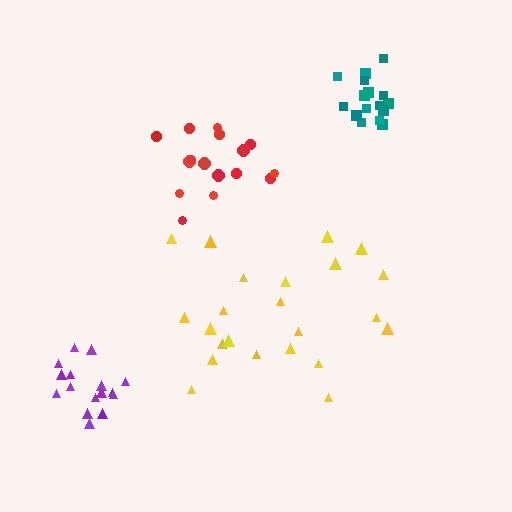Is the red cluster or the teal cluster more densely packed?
Teal.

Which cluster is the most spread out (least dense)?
Yellow.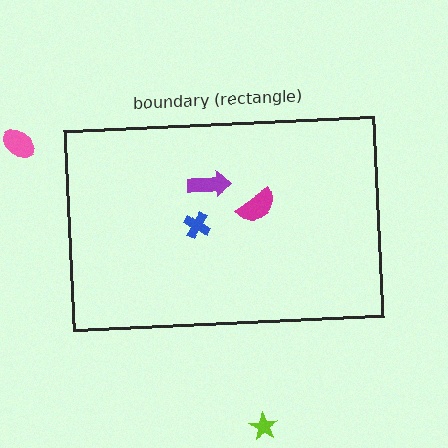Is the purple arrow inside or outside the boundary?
Inside.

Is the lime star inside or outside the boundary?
Outside.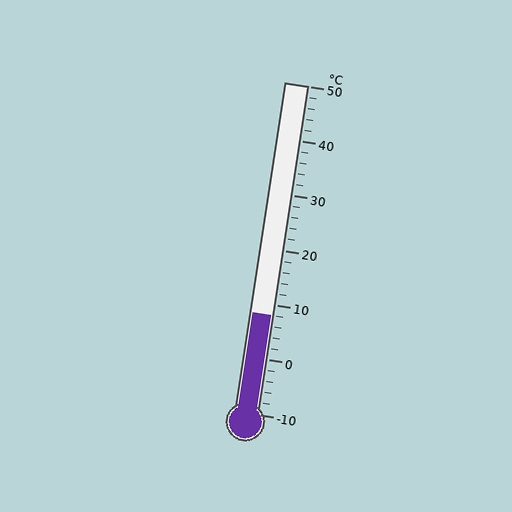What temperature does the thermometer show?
The thermometer shows approximately 8°C.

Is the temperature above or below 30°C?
The temperature is below 30°C.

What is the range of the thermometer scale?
The thermometer scale ranges from -10°C to 50°C.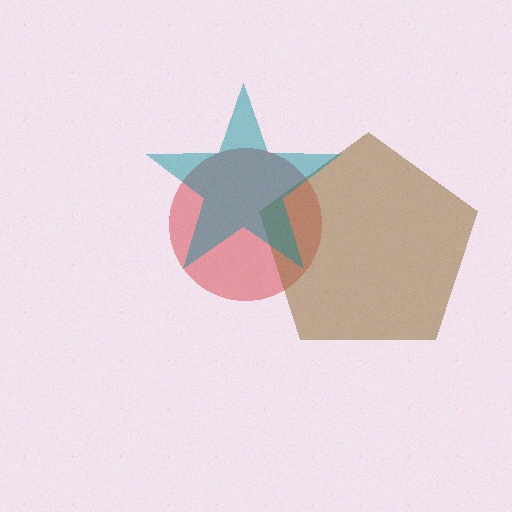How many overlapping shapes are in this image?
There are 3 overlapping shapes in the image.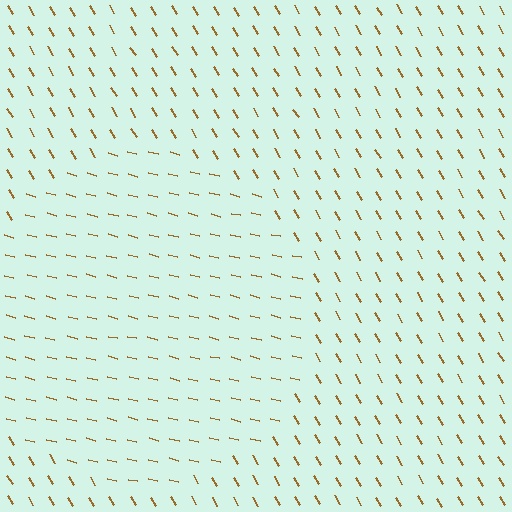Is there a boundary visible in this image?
Yes, there is a texture boundary formed by a change in line orientation.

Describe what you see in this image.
The image is filled with small brown line segments. A circle region in the image has lines oriented differently from the surrounding lines, creating a visible texture boundary.